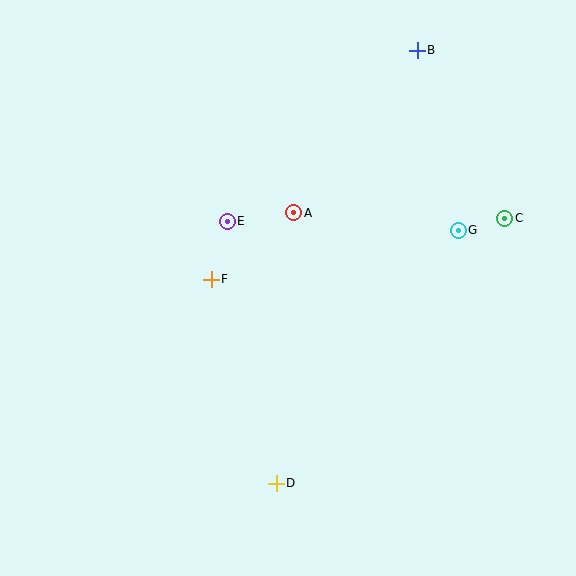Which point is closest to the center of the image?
Point A at (294, 213) is closest to the center.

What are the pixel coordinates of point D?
Point D is at (276, 483).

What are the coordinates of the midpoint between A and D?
The midpoint between A and D is at (285, 348).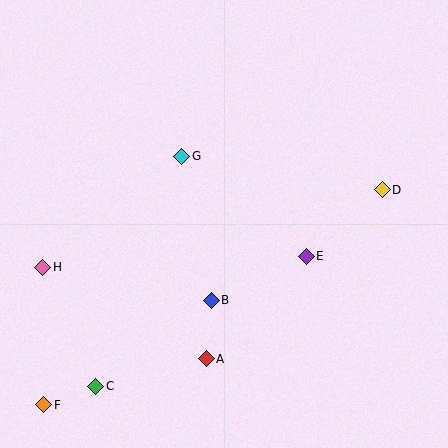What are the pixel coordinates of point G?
Point G is at (182, 156).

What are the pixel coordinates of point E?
Point E is at (306, 256).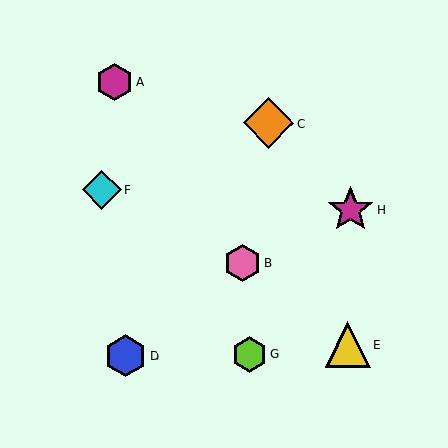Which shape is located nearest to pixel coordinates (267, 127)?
The orange diamond (labeled C) at (268, 123) is nearest to that location.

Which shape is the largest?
The orange diamond (labeled C) is the largest.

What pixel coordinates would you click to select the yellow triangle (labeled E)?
Click at (348, 344) to select the yellow triangle E.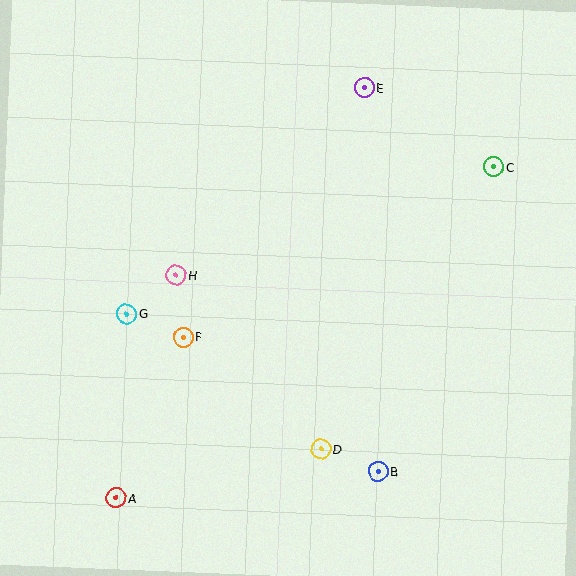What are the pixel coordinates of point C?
Point C is at (494, 167).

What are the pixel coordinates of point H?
Point H is at (176, 275).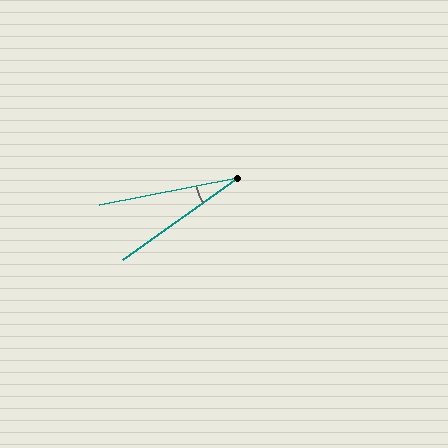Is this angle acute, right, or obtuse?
It is acute.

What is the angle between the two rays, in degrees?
Approximately 24 degrees.